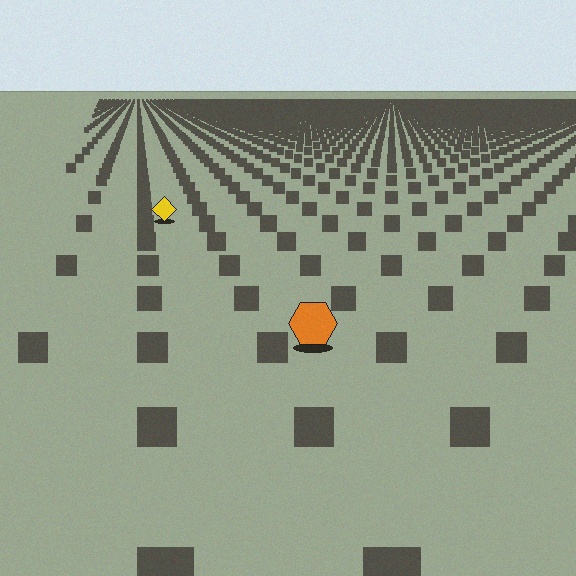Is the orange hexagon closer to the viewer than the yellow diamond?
Yes. The orange hexagon is closer — you can tell from the texture gradient: the ground texture is coarser near it.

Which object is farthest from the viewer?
The yellow diamond is farthest from the viewer. It appears smaller and the ground texture around it is denser.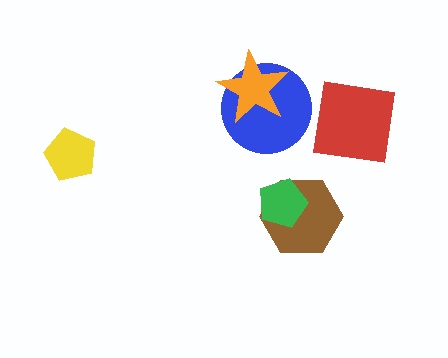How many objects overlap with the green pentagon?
1 object overlaps with the green pentagon.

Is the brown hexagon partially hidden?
Yes, it is partially covered by another shape.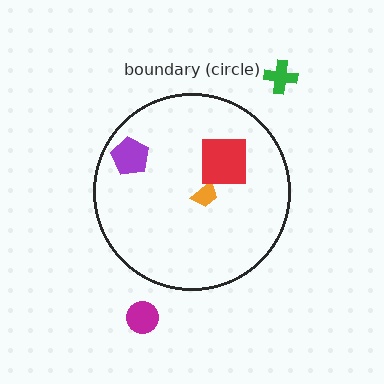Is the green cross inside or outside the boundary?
Outside.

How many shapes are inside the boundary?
3 inside, 2 outside.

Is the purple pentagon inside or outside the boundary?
Inside.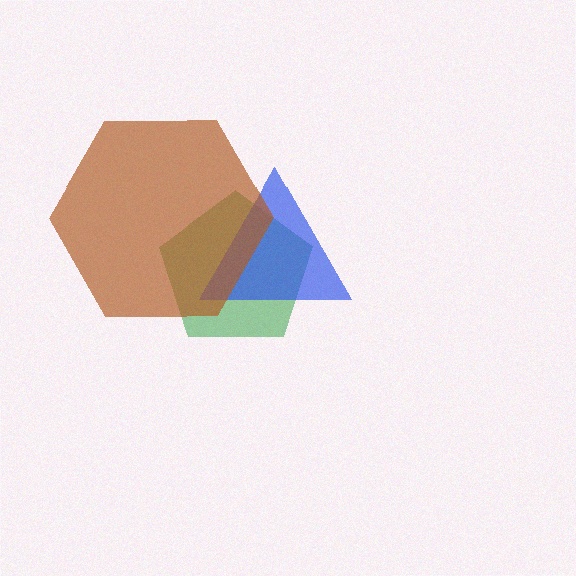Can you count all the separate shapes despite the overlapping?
Yes, there are 3 separate shapes.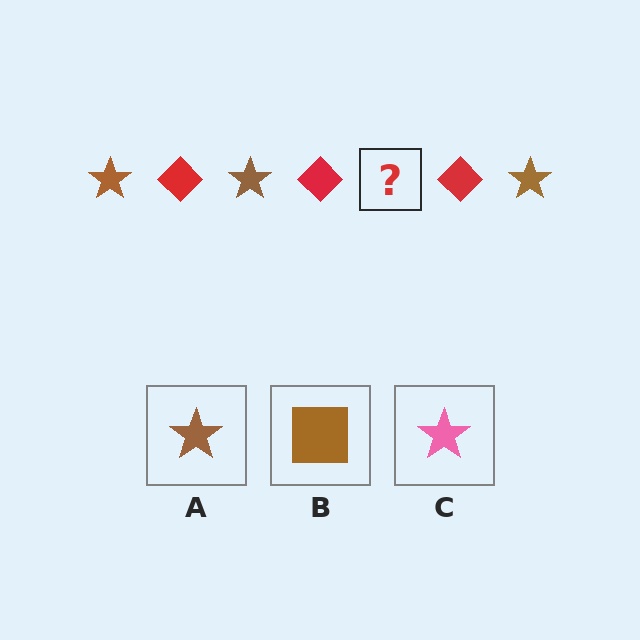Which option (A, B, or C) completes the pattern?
A.